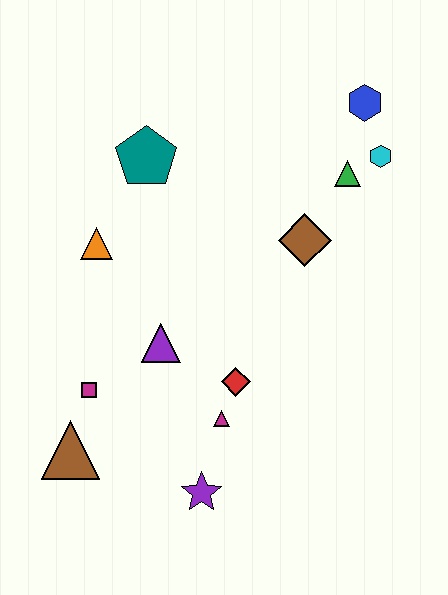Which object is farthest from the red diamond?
The blue hexagon is farthest from the red diamond.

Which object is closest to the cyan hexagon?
The green triangle is closest to the cyan hexagon.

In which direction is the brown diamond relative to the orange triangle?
The brown diamond is to the right of the orange triangle.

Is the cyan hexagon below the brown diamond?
No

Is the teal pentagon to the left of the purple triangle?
Yes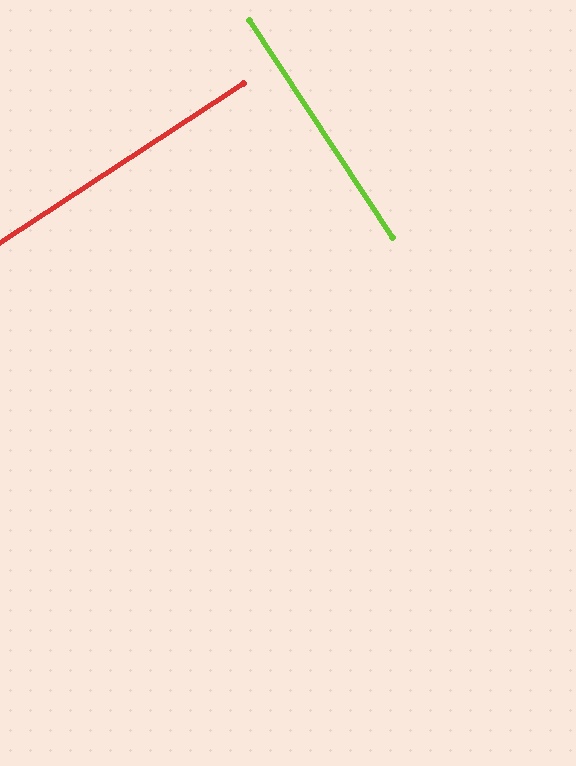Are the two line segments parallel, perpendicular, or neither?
Perpendicular — they meet at approximately 90°.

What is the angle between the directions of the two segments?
Approximately 90 degrees.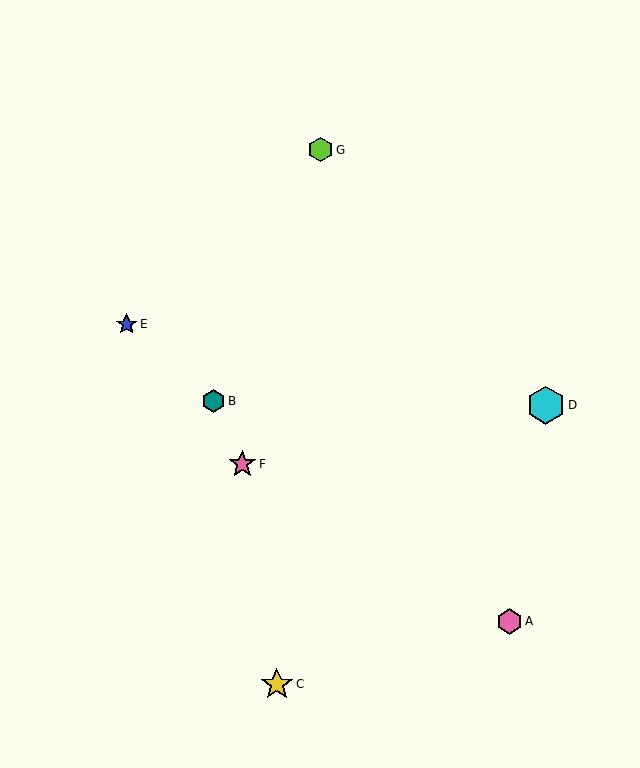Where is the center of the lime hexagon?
The center of the lime hexagon is at (320, 150).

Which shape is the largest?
The cyan hexagon (labeled D) is the largest.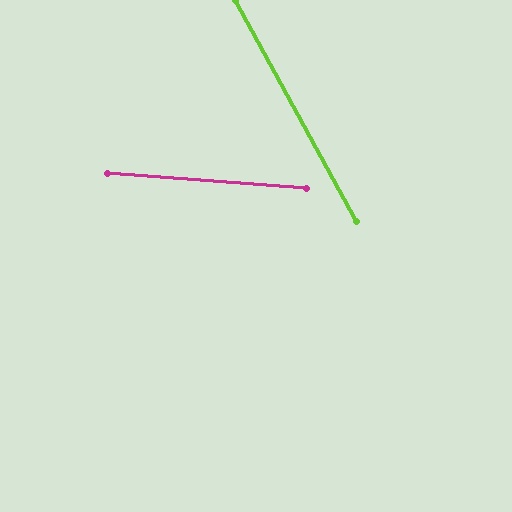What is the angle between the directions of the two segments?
Approximately 57 degrees.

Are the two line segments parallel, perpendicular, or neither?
Neither parallel nor perpendicular — they differ by about 57°.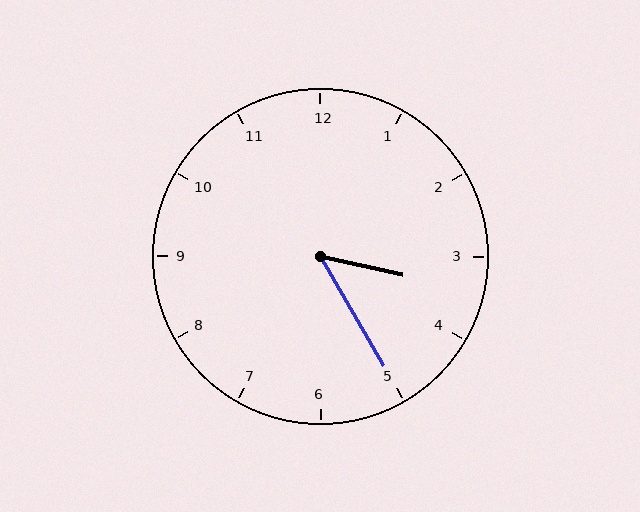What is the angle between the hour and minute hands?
Approximately 48 degrees.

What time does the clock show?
3:25.